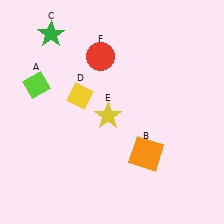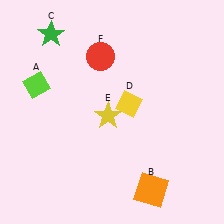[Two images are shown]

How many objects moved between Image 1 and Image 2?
2 objects moved between the two images.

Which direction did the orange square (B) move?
The orange square (B) moved down.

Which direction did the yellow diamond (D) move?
The yellow diamond (D) moved right.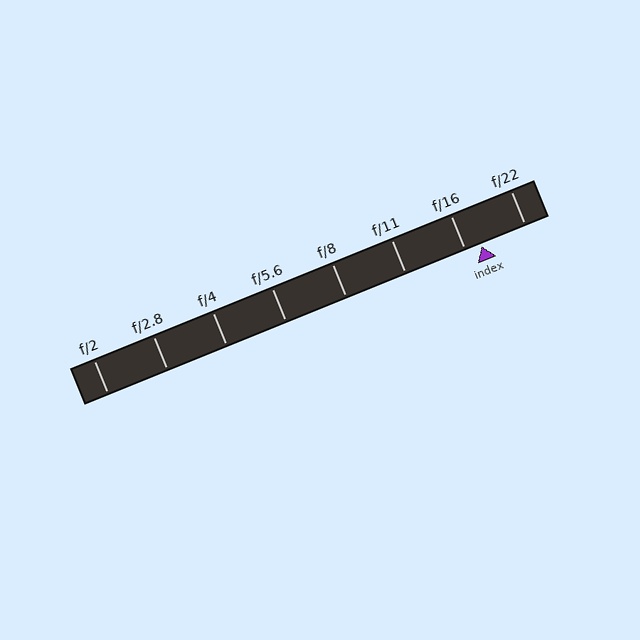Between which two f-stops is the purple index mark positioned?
The index mark is between f/16 and f/22.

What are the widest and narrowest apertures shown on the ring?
The widest aperture shown is f/2 and the narrowest is f/22.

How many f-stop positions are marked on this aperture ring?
There are 8 f-stop positions marked.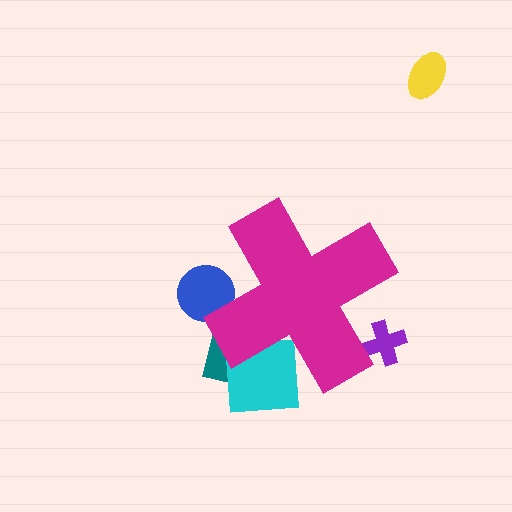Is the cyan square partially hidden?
Yes, the cyan square is partially hidden behind the magenta cross.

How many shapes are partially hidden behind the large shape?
4 shapes are partially hidden.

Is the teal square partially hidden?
Yes, the teal square is partially hidden behind the magenta cross.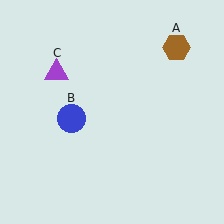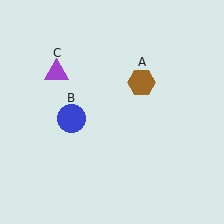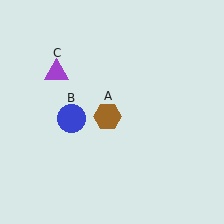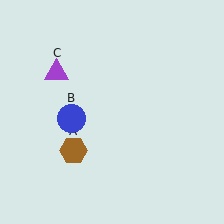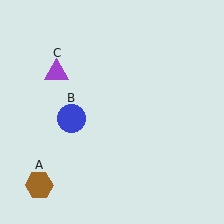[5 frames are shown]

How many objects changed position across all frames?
1 object changed position: brown hexagon (object A).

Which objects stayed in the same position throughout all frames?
Blue circle (object B) and purple triangle (object C) remained stationary.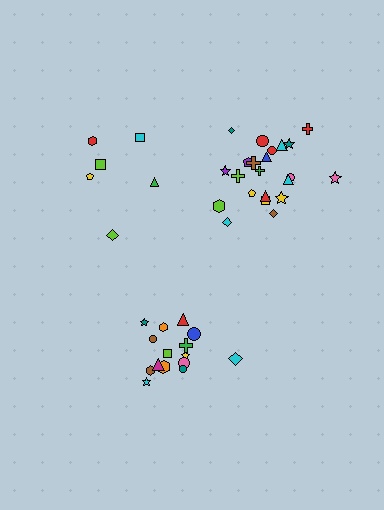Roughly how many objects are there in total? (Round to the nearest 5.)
Roughly 45 objects in total.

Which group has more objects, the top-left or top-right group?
The top-right group.